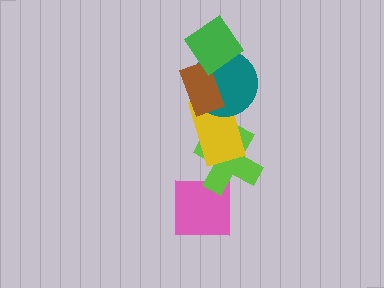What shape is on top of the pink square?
The lime cross is on top of the pink square.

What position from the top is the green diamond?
The green diamond is 1st from the top.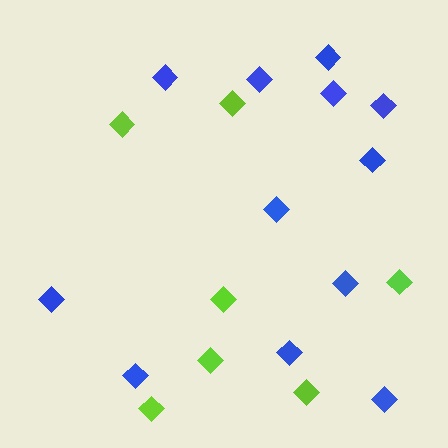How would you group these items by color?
There are 2 groups: one group of blue diamonds (12) and one group of lime diamonds (7).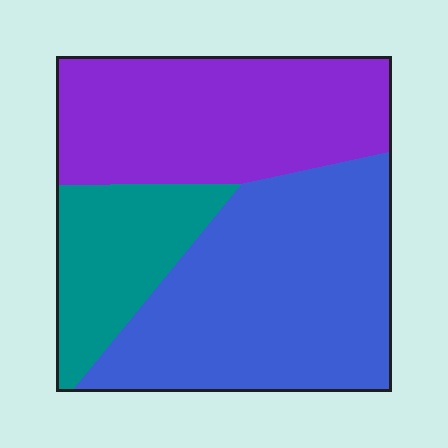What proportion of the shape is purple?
Purple covers roughly 35% of the shape.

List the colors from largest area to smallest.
From largest to smallest: blue, purple, teal.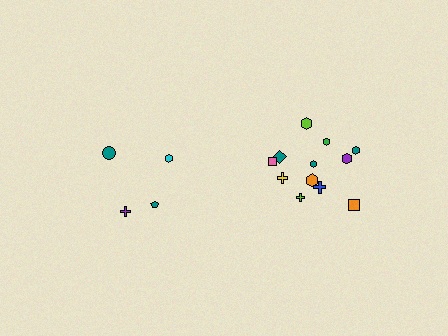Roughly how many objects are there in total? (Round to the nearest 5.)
Roughly 15 objects in total.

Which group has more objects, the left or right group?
The right group.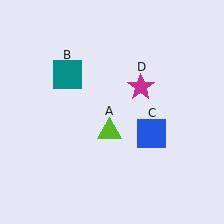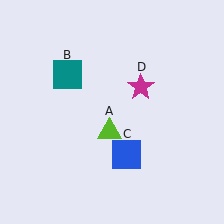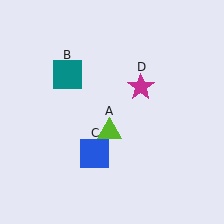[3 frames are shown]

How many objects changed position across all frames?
1 object changed position: blue square (object C).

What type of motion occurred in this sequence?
The blue square (object C) rotated clockwise around the center of the scene.